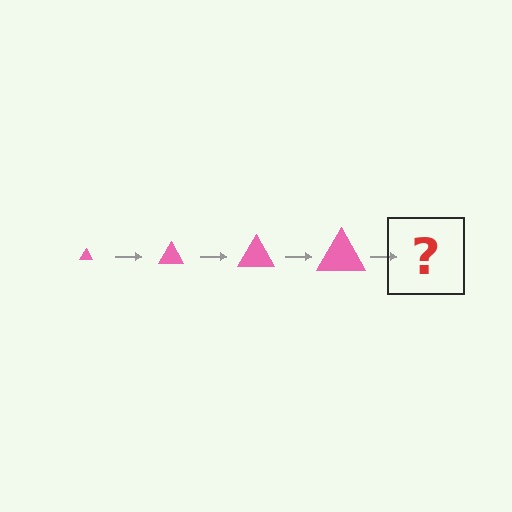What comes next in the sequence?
The next element should be a pink triangle, larger than the previous one.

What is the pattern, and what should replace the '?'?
The pattern is that the triangle gets progressively larger each step. The '?' should be a pink triangle, larger than the previous one.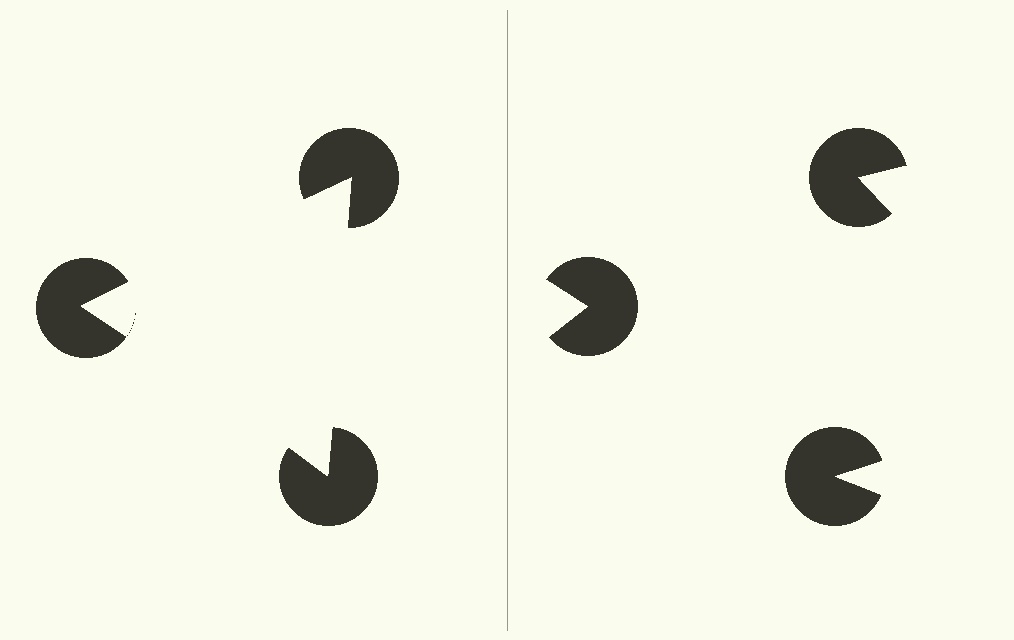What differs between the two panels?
The pac-man discs are positioned identically on both sides; only the wedge orientations differ. On the left they align to a triangle; on the right they are misaligned.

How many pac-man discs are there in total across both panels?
6 — 3 on each side.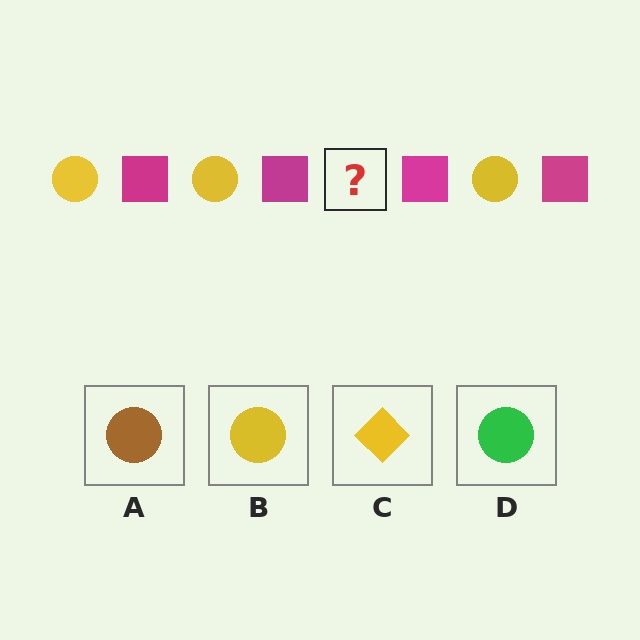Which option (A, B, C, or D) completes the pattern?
B.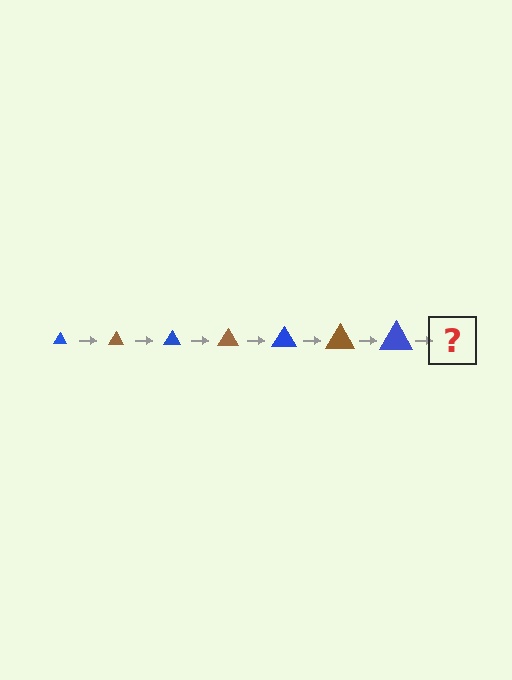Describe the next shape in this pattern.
It should be a brown triangle, larger than the previous one.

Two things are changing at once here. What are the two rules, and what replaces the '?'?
The two rules are that the triangle grows larger each step and the color cycles through blue and brown. The '?' should be a brown triangle, larger than the previous one.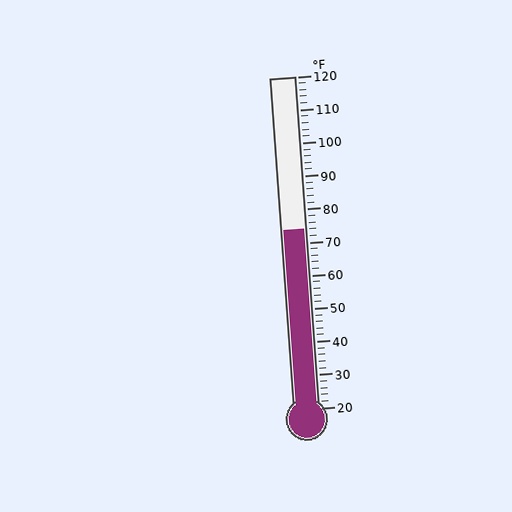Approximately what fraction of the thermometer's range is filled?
The thermometer is filled to approximately 55% of its range.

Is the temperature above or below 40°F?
The temperature is above 40°F.